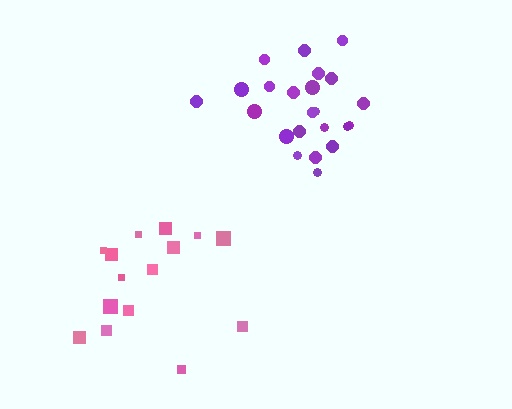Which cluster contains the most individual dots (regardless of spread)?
Purple (23).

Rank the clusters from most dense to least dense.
purple, pink.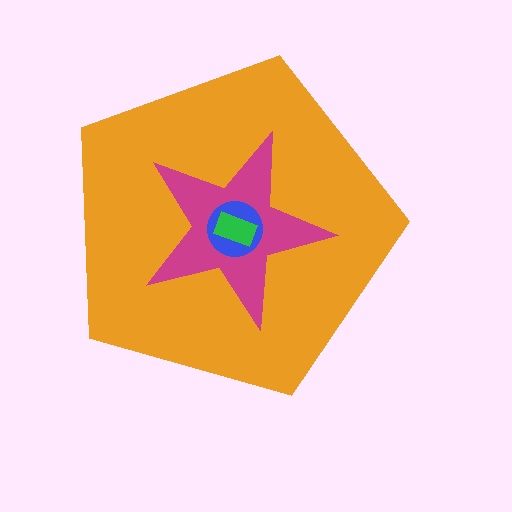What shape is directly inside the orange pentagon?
The magenta star.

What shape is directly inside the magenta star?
The blue circle.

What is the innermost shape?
The green rectangle.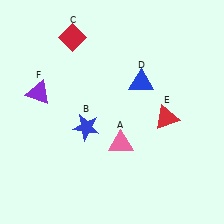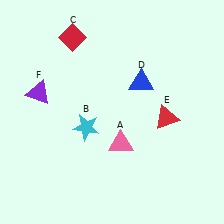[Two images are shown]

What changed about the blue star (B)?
In Image 1, B is blue. In Image 2, it changed to cyan.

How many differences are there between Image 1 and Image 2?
There is 1 difference between the two images.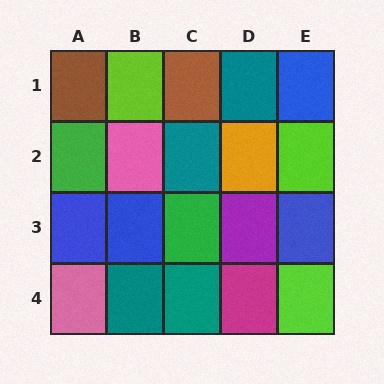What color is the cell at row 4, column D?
Magenta.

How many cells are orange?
1 cell is orange.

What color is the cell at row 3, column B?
Blue.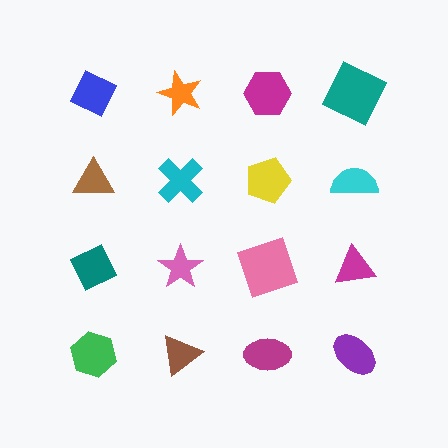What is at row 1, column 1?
A blue diamond.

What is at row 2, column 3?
A yellow pentagon.